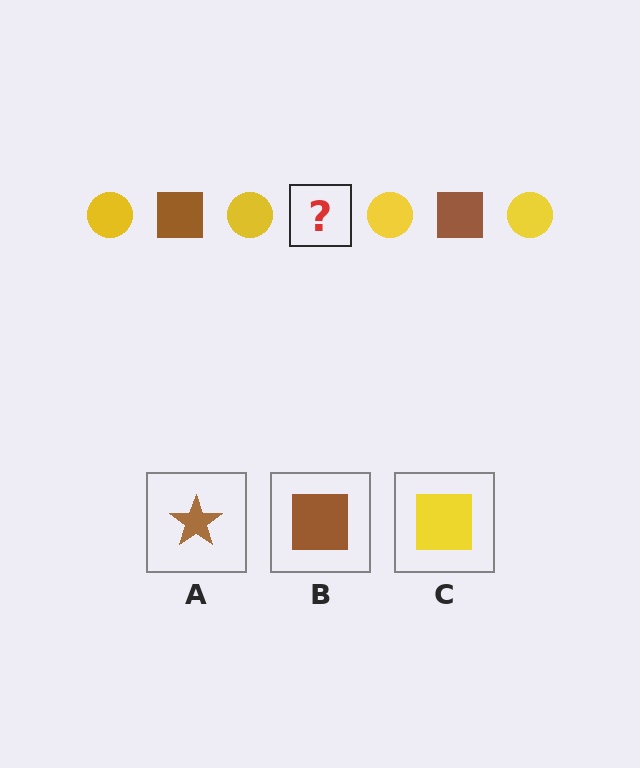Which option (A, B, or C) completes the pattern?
B.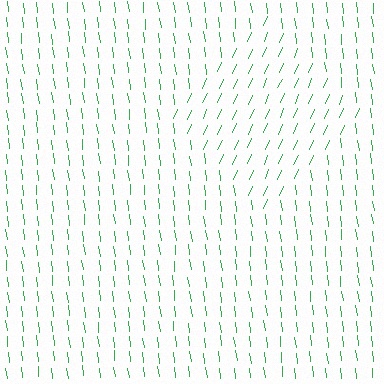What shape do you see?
I see a diamond.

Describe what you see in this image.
The image is filled with small green line segments. A diamond region in the image has lines oriented differently from the surrounding lines, creating a visible texture boundary.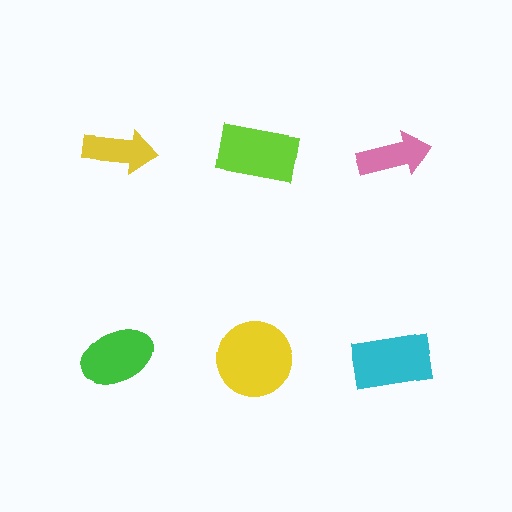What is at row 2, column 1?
A green ellipse.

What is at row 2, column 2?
A yellow circle.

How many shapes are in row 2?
3 shapes.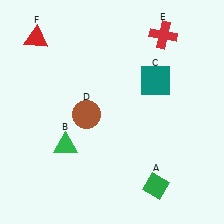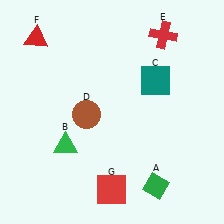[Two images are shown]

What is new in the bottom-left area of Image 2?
A red square (G) was added in the bottom-left area of Image 2.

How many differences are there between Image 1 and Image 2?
There is 1 difference between the two images.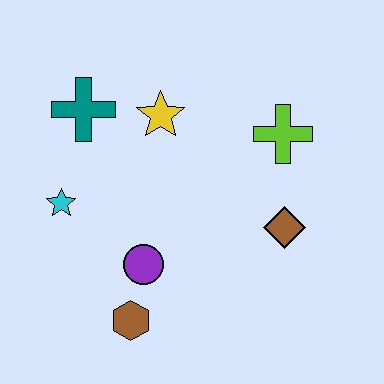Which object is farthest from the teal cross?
The brown diamond is farthest from the teal cross.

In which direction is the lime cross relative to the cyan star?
The lime cross is to the right of the cyan star.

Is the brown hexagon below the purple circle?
Yes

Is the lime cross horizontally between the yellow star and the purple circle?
No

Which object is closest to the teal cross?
The yellow star is closest to the teal cross.